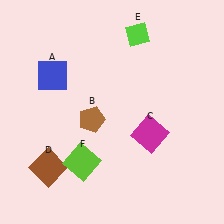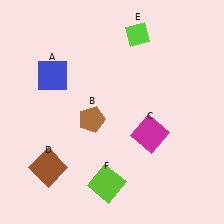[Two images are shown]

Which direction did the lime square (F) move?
The lime square (F) moved right.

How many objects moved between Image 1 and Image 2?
1 object moved between the two images.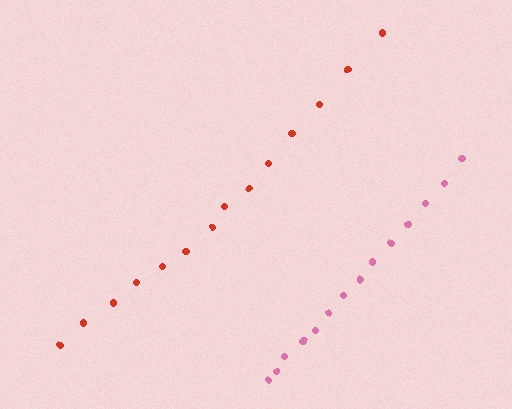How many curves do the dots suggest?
There are 2 distinct paths.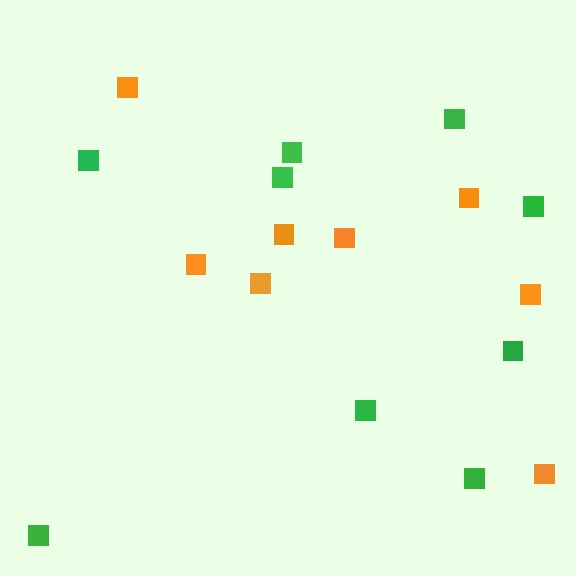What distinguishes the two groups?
There are 2 groups: one group of green squares (9) and one group of orange squares (8).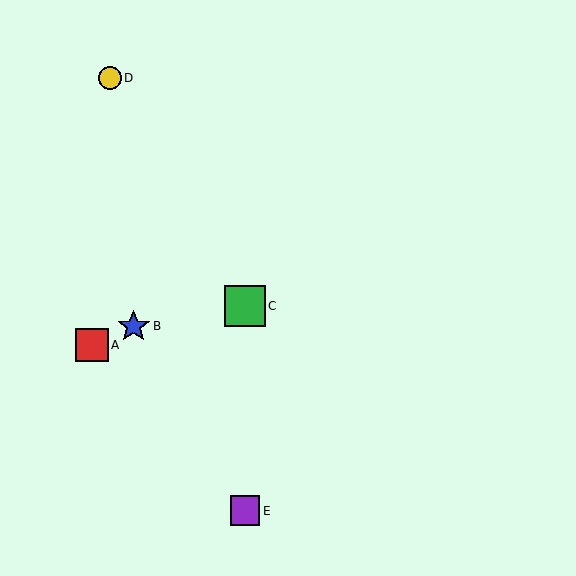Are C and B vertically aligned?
No, C is at x≈245 and B is at x≈134.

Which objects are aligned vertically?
Objects C, E are aligned vertically.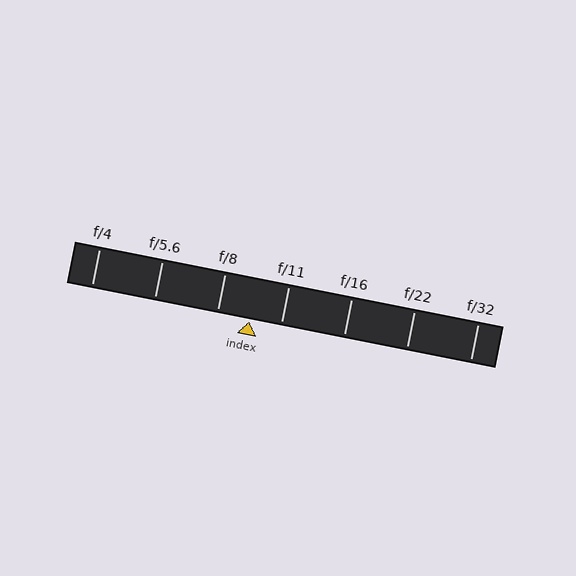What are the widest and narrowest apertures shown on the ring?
The widest aperture shown is f/4 and the narrowest is f/32.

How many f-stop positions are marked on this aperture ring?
There are 7 f-stop positions marked.